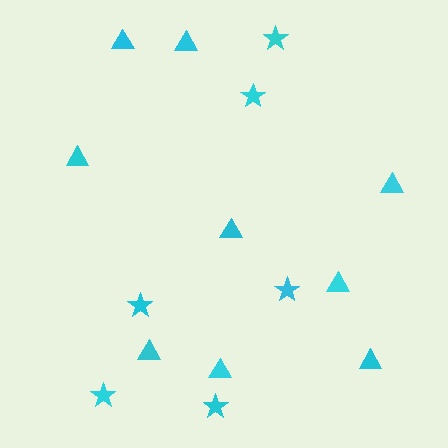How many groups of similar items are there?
There are 2 groups: one group of stars (6) and one group of triangles (9).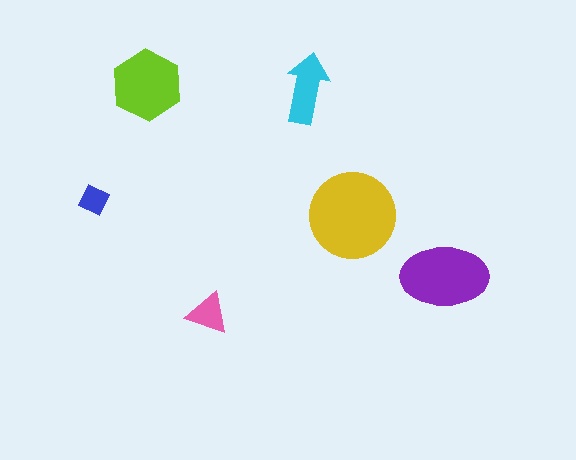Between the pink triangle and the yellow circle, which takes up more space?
The yellow circle.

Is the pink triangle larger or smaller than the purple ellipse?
Smaller.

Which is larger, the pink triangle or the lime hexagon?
The lime hexagon.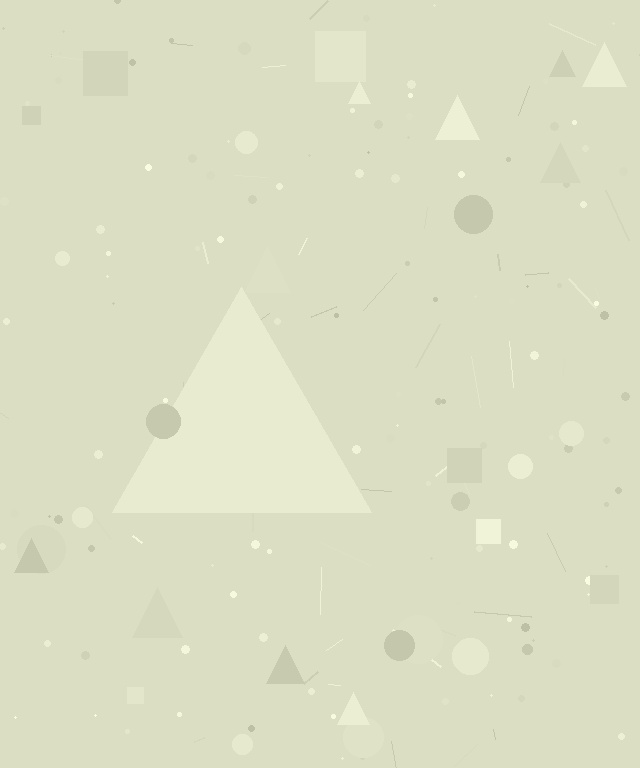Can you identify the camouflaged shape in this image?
The camouflaged shape is a triangle.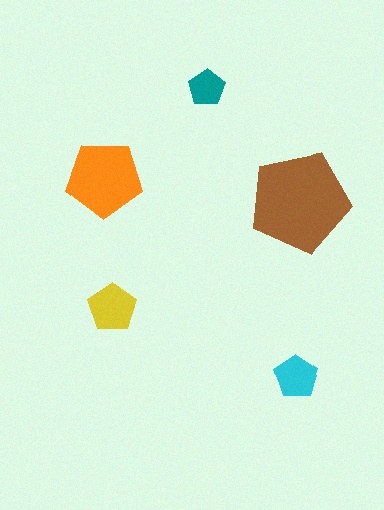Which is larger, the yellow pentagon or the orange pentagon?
The orange one.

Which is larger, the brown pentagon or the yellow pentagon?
The brown one.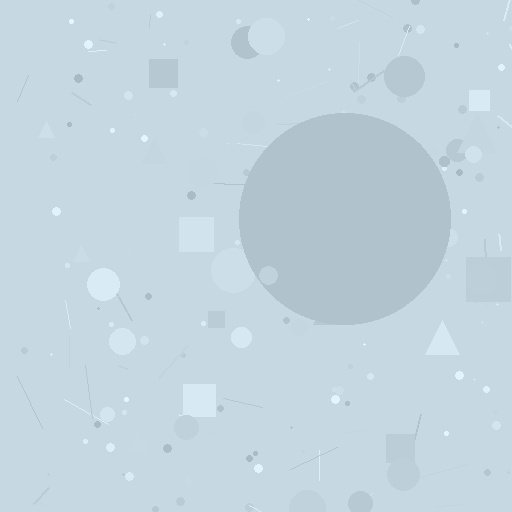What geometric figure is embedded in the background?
A circle is embedded in the background.